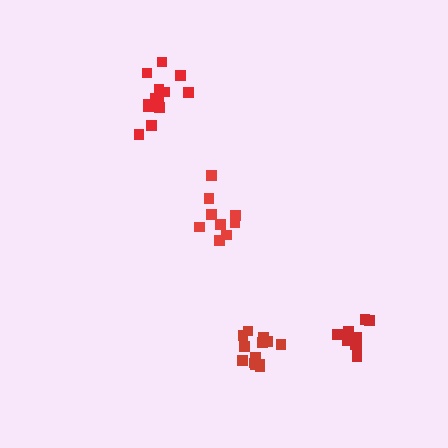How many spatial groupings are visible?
There are 4 spatial groupings.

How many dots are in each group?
Group 1: 10 dots, Group 2: 13 dots, Group 3: 13 dots, Group 4: 13 dots (49 total).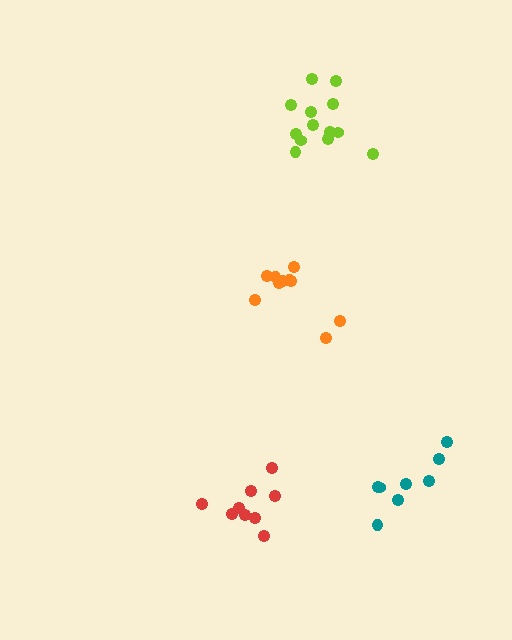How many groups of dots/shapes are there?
There are 4 groups.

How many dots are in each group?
Group 1: 10 dots, Group 2: 13 dots, Group 3: 9 dots, Group 4: 8 dots (40 total).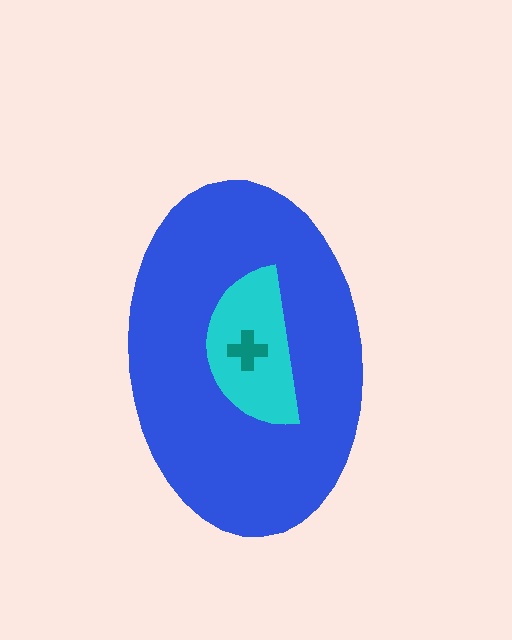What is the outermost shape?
The blue ellipse.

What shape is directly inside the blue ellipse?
The cyan semicircle.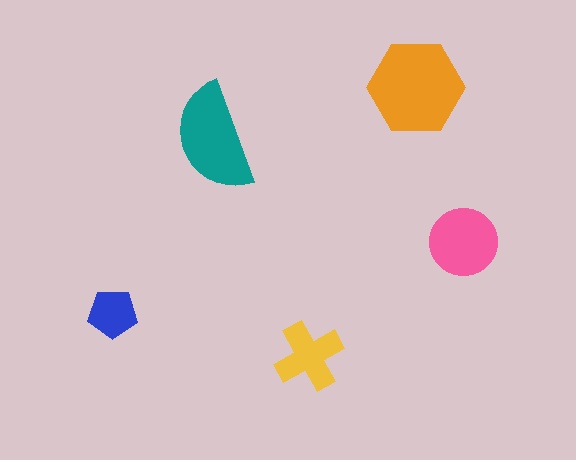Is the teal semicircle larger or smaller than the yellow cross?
Larger.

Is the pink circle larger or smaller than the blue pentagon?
Larger.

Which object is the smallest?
The blue pentagon.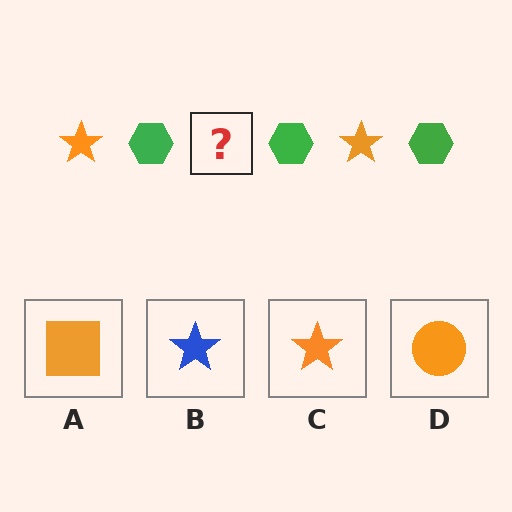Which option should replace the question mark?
Option C.